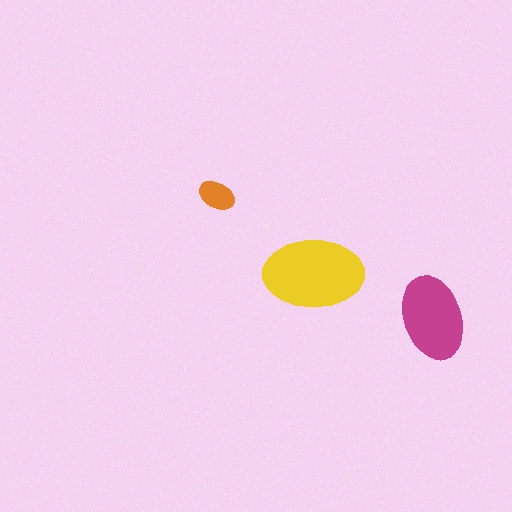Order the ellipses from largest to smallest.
the yellow one, the magenta one, the orange one.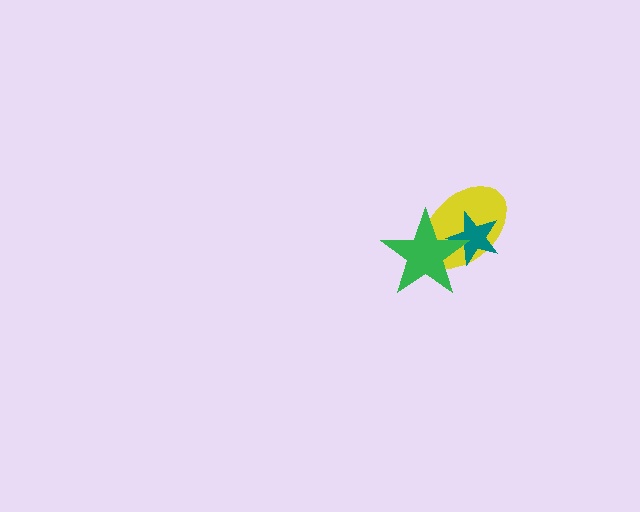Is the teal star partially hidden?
Yes, it is partially covered by another shape.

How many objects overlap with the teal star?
2 objects overlap with the teal star.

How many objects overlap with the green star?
2 objects overlap with the green star.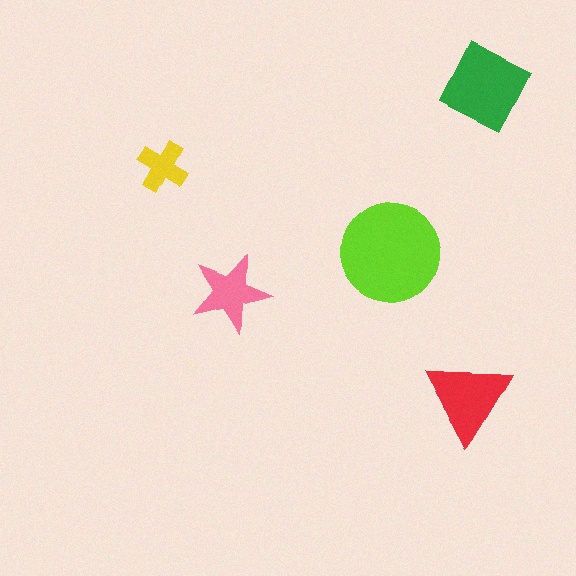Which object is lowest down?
The red triangle is bottommost.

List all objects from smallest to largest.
The yellow cross, the pink star, the red triangle, the green diamond, the lime circle.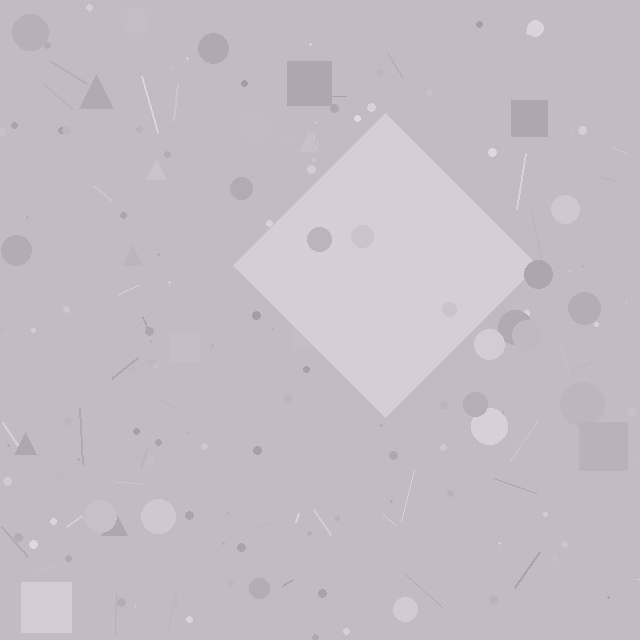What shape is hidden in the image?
A diamond is hidden in the image.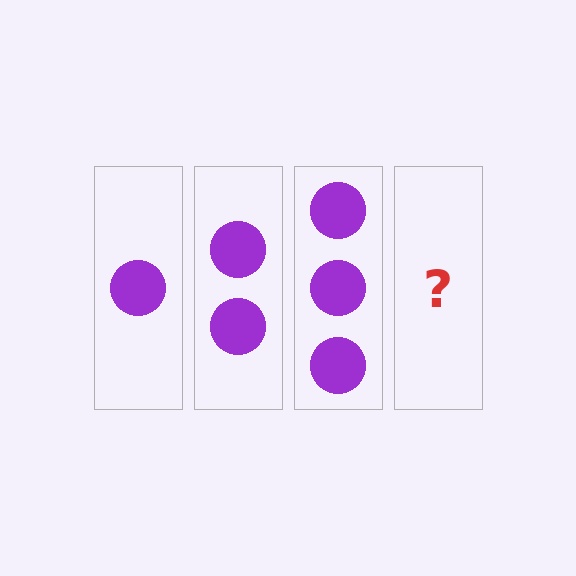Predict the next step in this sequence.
The next step is 4 circles.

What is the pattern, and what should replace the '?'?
The pattern is that each step adds one more circle. The '?' should be 4 circles.